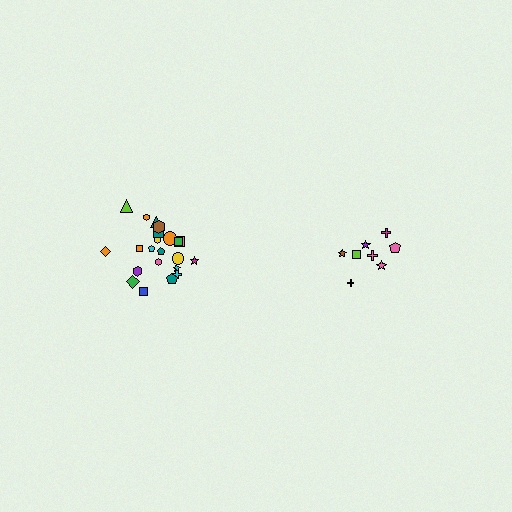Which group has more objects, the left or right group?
The left group.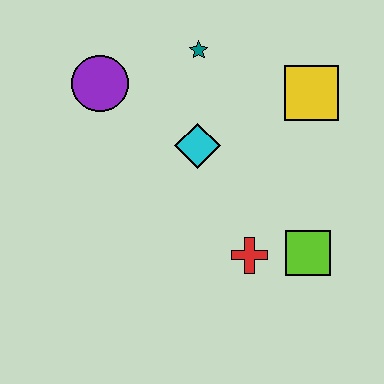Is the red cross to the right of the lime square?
No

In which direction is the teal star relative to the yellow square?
The teal star is to the left of the yellow square.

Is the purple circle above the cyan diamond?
Yes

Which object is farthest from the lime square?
The purple circle is farthest from the lime square.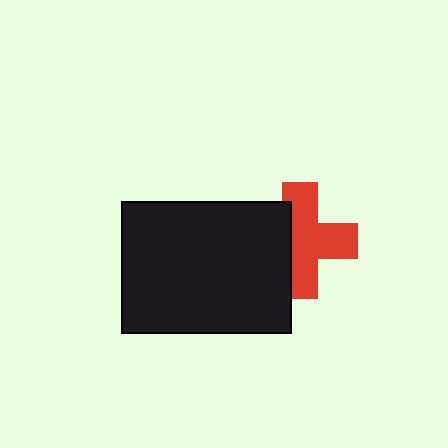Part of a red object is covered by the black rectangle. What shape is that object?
It is a cross.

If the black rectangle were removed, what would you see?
You would see the complete red cross.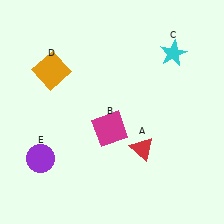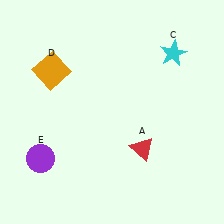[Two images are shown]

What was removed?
The magenta square (B) was removed in Image 2.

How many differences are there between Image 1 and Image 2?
There is 1 difference between the two images.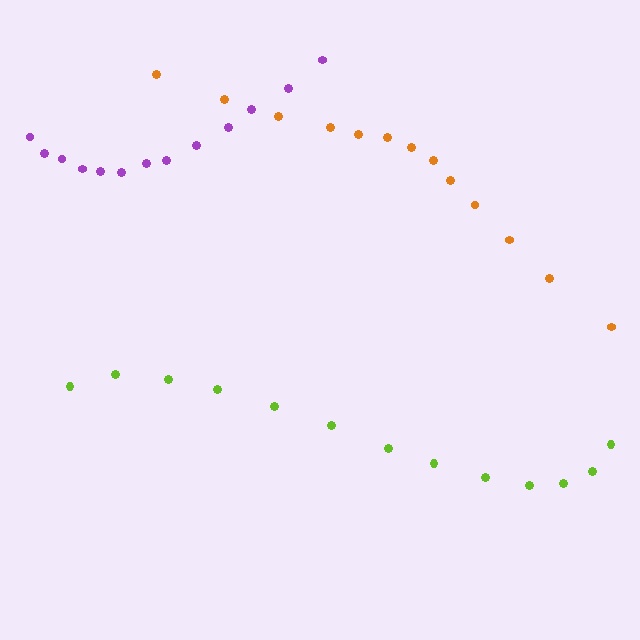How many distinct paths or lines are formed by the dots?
There are 3 distinct paths.